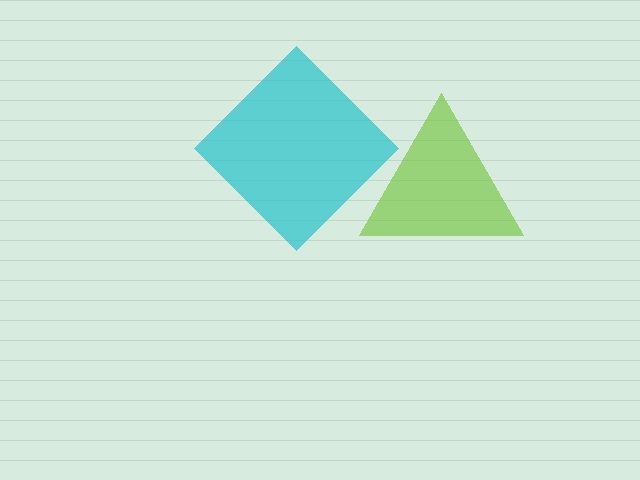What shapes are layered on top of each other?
The layered shapes are: a lime triangle, a cyan diamond.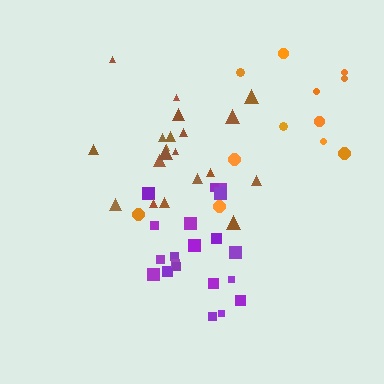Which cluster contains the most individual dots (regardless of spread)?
Purple (20).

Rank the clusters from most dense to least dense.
brown, purple, orange.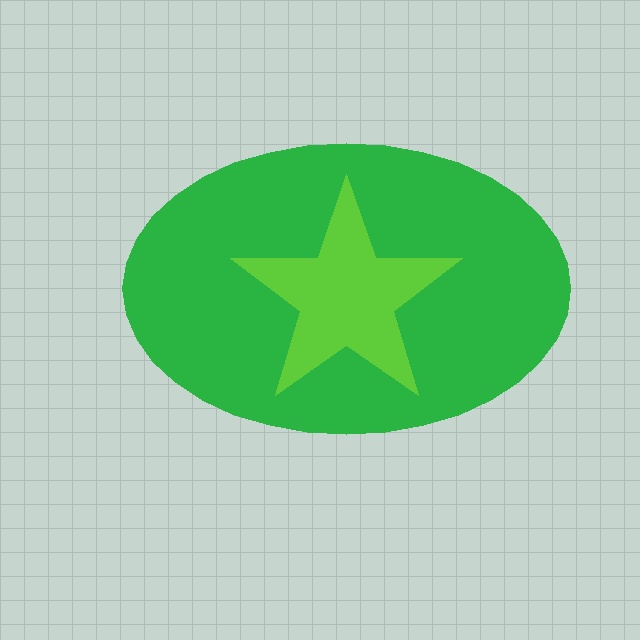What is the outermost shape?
The green ellipse.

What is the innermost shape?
The lime star.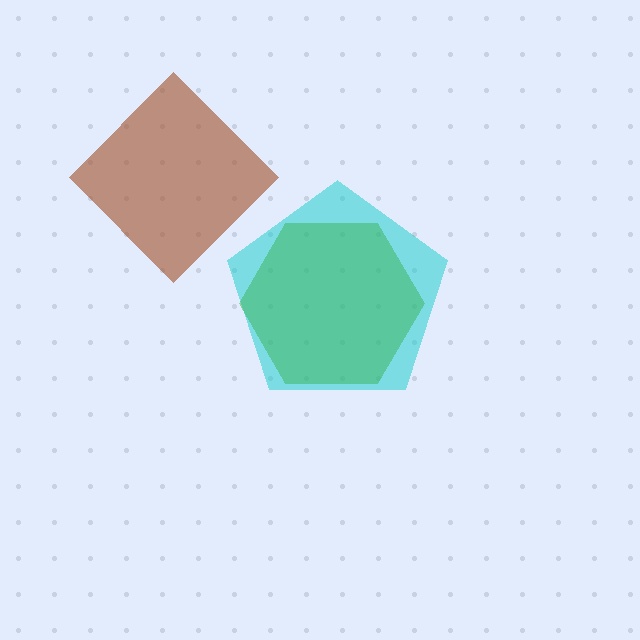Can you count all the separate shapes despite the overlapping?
Yes, there are 3 separate shapes.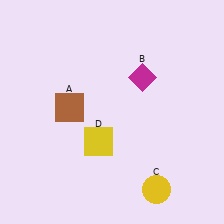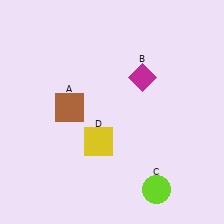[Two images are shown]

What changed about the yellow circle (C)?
In Image 1, C is yellow. In Image 2, it changed to lime.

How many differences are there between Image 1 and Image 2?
There is 1 difference between the two images.